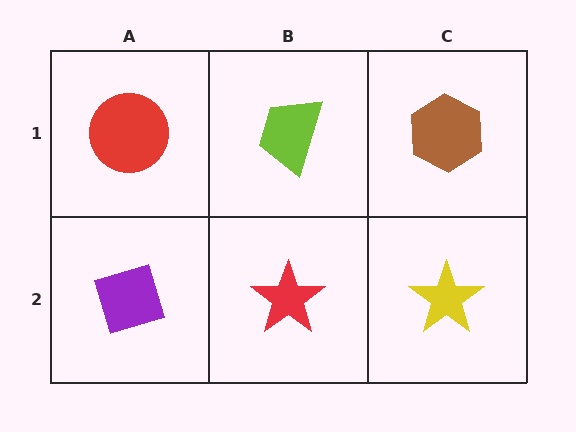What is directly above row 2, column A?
A red circle.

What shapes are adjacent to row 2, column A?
A red circle (row 1, column A), a red star (row 2, column B).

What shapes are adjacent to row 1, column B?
A red star (row 2, column B), a red circle (row 1, column A), a brown hexagon (row 1, column C).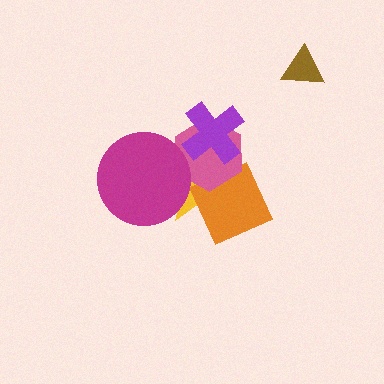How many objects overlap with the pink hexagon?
4 objects overlap with the pink hexagon.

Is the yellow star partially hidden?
Yes, it is partially covered by another shape.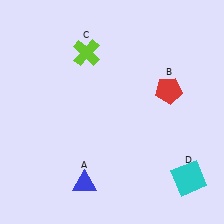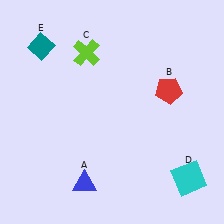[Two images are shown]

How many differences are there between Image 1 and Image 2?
There is 1 difference between the two images.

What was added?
A teal diamond (E) was added in Image 2.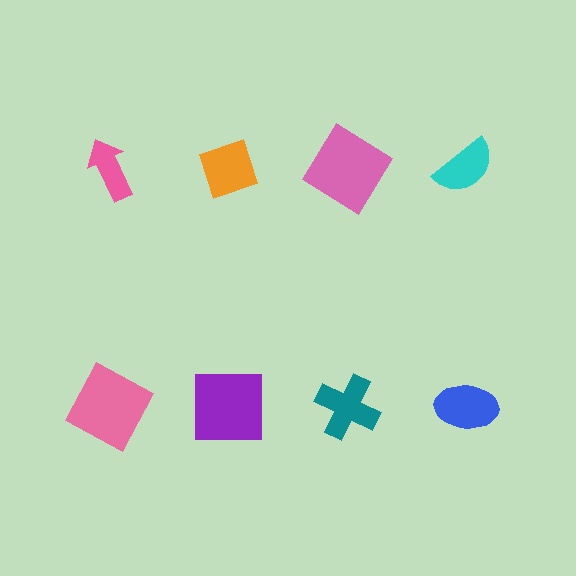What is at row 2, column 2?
A purple square.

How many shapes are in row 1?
4 shapes.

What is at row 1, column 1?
A pink arrow.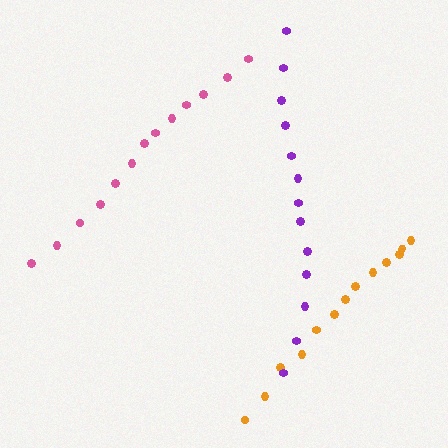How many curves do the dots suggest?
There are 3 distinct paths.